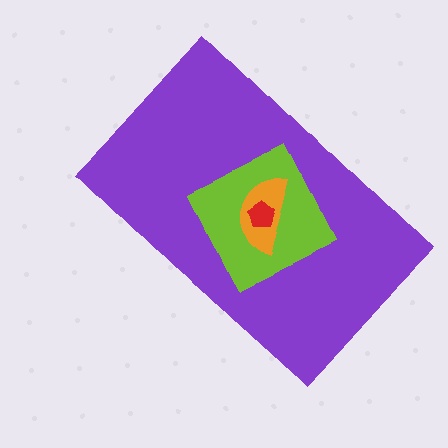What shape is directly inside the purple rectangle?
The lime diamond.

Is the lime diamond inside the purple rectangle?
Yes.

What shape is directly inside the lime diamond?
The orange semicircle.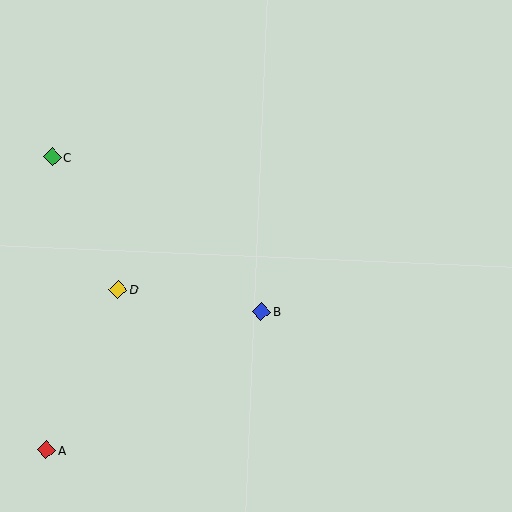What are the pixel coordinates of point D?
Point D is at (118, 290).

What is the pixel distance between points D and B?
The distance between D and B is 145 pixels.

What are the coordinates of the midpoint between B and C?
The midpoint between B and C is at (157, 234).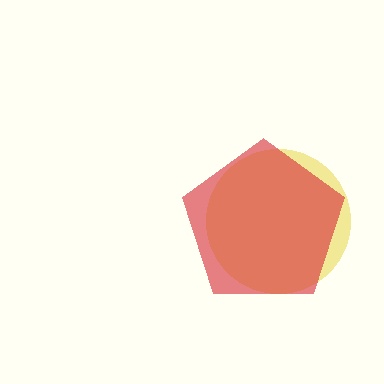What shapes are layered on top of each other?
The layered shapes are: a yellow circle, a red pentagon.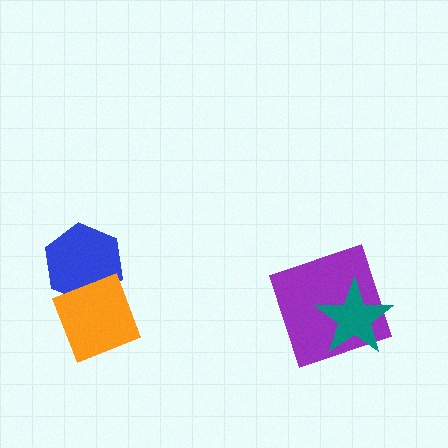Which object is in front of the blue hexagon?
The orange diamond is in front of the blue hexagon.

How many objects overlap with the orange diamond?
1 object overlaps with the orange diamond.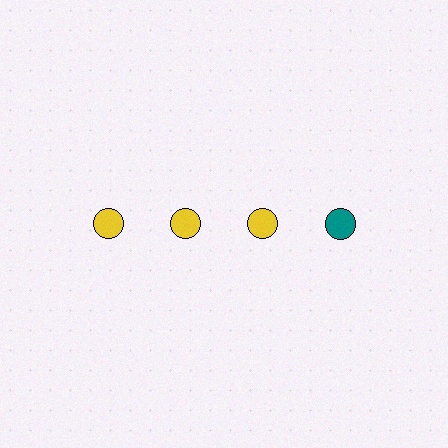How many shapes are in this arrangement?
There are 4 shapes arranged in a grid pattern.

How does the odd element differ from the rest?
It has a different color: teal instead of yellow.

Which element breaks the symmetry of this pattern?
The teal circle in the top row, second from right column breaks the symmetry. All other shapes are yellow circles.